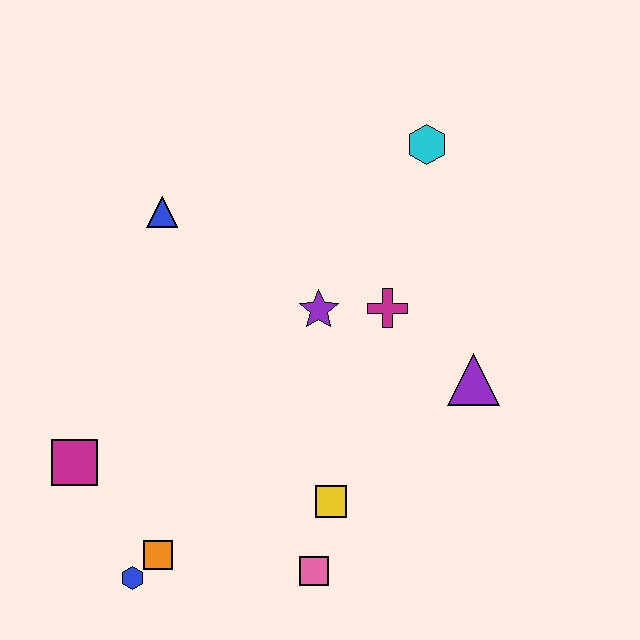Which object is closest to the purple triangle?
The magenta cross is closest to the purple triangle.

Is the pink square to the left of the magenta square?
No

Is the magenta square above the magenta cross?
No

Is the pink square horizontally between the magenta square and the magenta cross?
Yes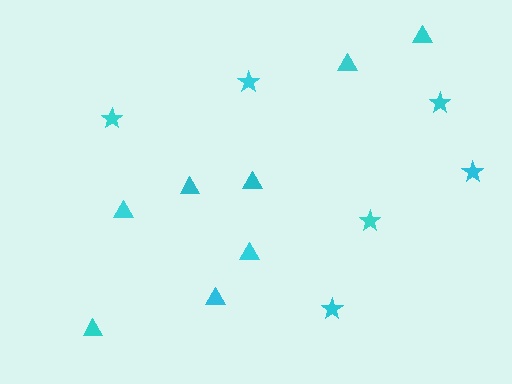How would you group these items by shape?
There are 2 groups: one group of triangles (8) and one group of stars (6).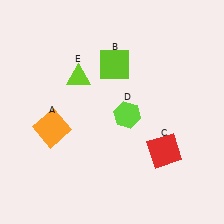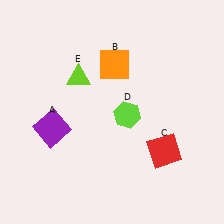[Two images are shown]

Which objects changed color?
A changed from orange to purple. B changed from lime to orange.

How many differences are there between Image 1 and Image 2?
There are 2 differences between the two images.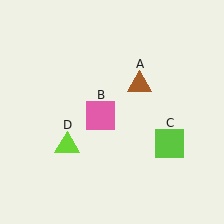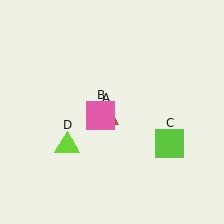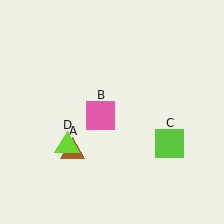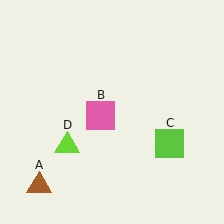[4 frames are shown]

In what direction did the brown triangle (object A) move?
The brown triangle (object A) moved down and to the left.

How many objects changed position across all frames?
1 object changed position: brown triangle (object A).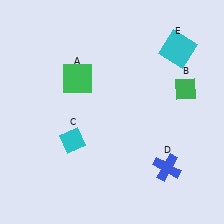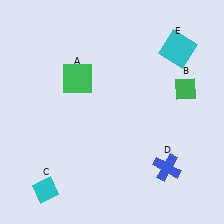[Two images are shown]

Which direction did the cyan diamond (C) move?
The cyan diamond (C) moved down.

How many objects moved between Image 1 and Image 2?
1 object moved between the two images.